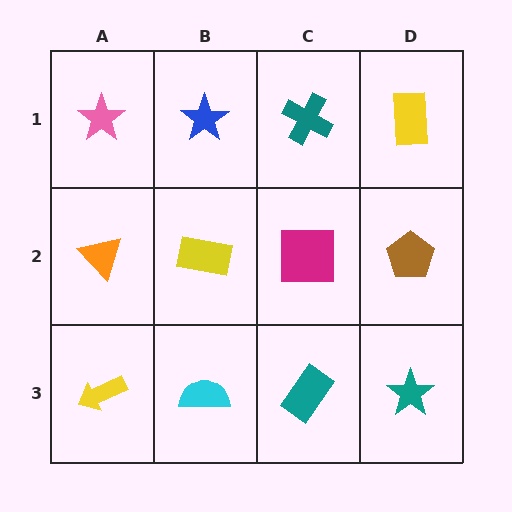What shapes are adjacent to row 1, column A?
An orange triangle (row 2, column A), a blue star (row 1, column B).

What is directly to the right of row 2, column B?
A magenta square.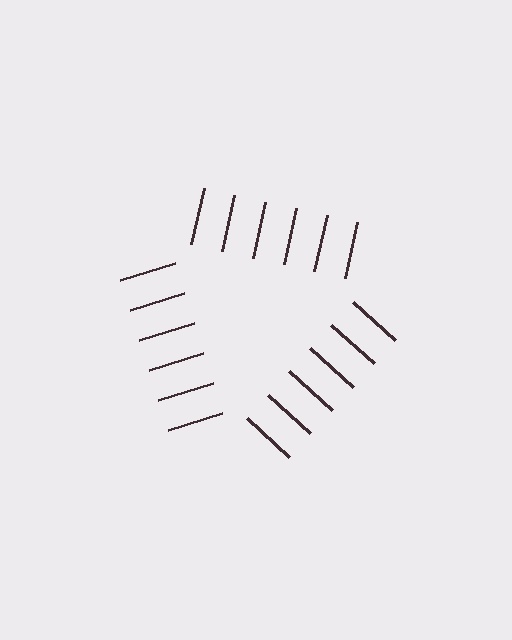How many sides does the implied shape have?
3 sides — the line-ends trace a triangle.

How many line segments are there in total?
18 — 6 along each of the 3 edges.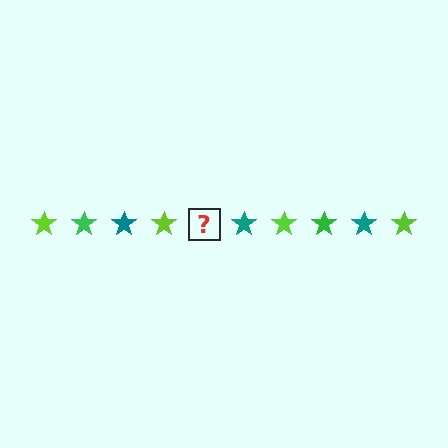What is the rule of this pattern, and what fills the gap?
The rule is that the pattern cycles through lime, green, teal stars. The gap should be filled with a green star.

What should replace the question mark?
The question mark should be replaced with a green star.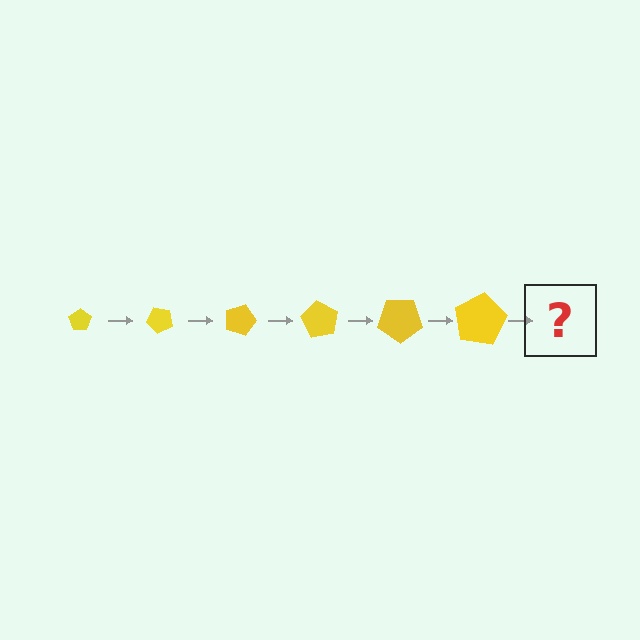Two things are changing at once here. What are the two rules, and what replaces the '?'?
The two rules are that the pentagon grows larger each step and it rotates 45 degrees each step. The '?' should be a pentagon, larger than the previous one and rotated 270 degrees from the start.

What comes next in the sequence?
The next element should be a pentagon, larger than the previous one and rotated 270 degrees from the start.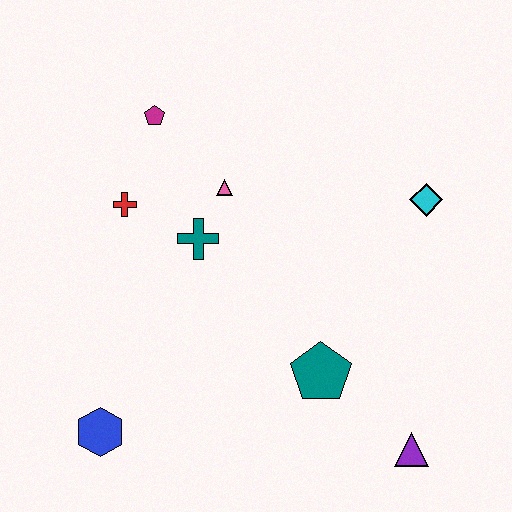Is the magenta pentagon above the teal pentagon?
Yes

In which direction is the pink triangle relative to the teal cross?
The pink triangle is above the teal cross.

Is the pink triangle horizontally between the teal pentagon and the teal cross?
Yes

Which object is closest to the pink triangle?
The teal cross is closest to the pink triangle.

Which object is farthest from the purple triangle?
The magenta pentagon is farthest from the purple triangle.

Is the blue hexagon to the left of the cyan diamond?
Yes